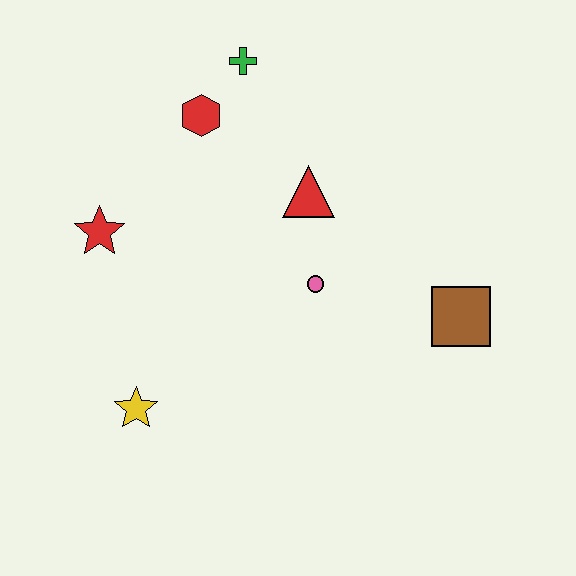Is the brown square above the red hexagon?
No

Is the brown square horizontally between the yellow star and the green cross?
No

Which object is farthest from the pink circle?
The green cross is farthest from the pink circle.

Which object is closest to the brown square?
The pink circle is closest to the brown square.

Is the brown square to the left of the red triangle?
No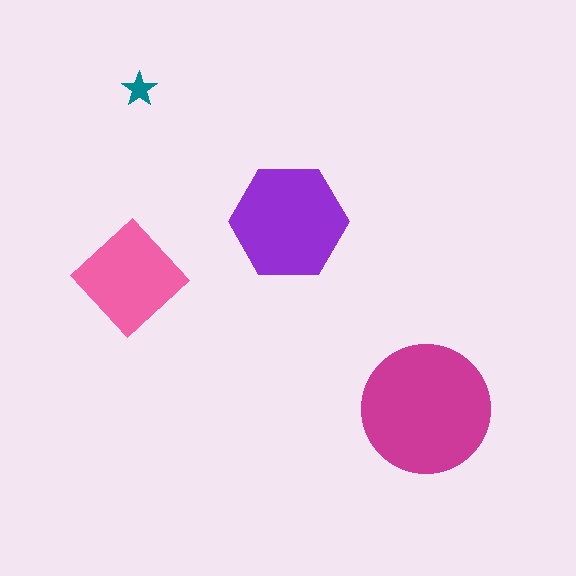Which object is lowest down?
The magenta circle is bottommost.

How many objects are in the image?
There are 4 objects in the image.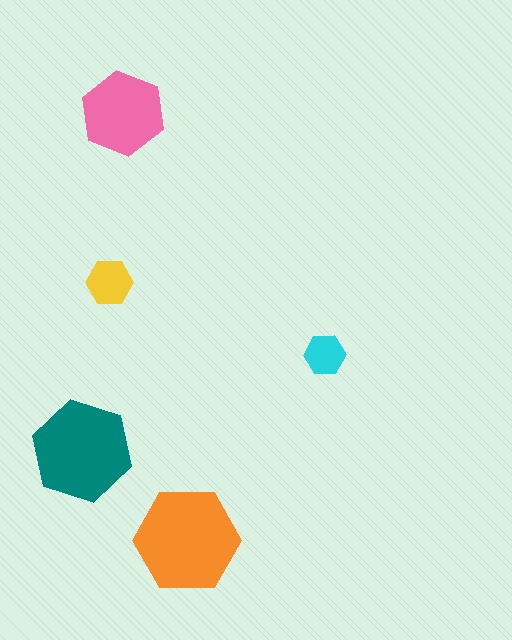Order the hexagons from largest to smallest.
the orange one, the teal one, the pink one, the yellow one, the cyan one.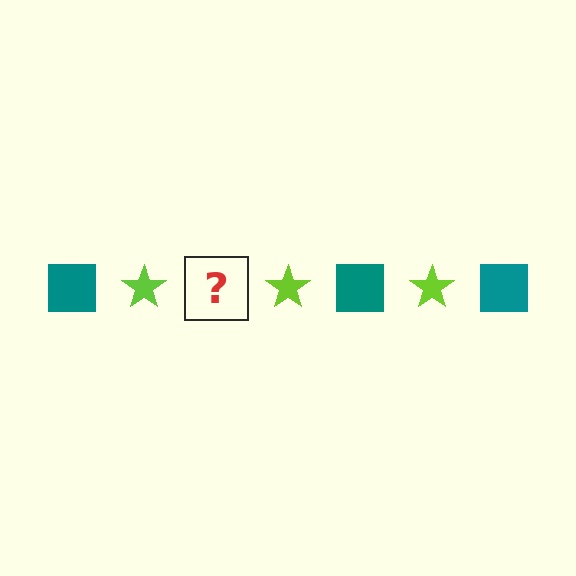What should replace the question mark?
The question mark should be replaced with a teal square.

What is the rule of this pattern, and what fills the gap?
The rule is that the pattern alternates between teal square and lime star. The gap should be filled with a teal square.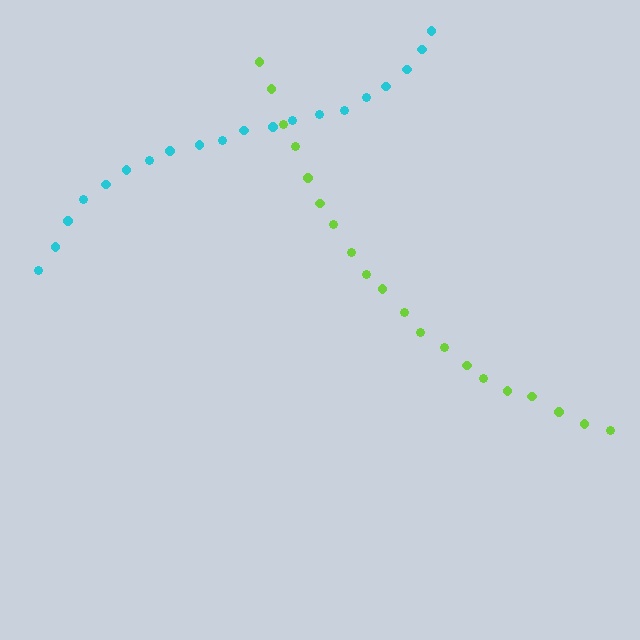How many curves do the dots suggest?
There are 2 distinct paths.